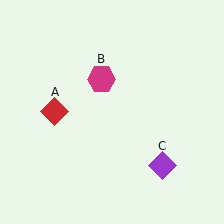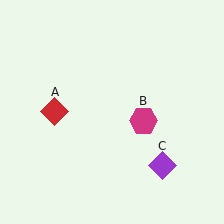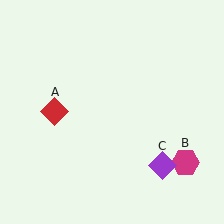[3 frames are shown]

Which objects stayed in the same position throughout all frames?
Red diamond (object A) and purple diamond (object C) remained stationary.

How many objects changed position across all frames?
1 object changed position: magenta hexagon (object B).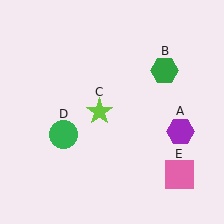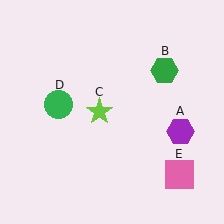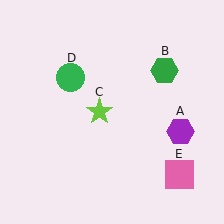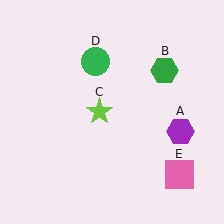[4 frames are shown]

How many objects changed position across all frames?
1 object changed position: green circle (object D).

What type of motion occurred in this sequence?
The green circle (object D) rotated clockwise around the center of the scene.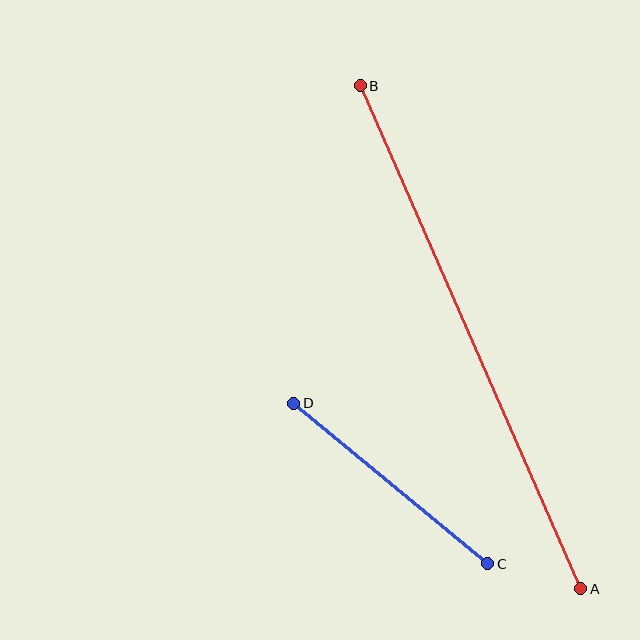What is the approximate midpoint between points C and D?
The midpoint is at approximately (391, 483) pixels.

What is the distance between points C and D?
The distance is approximately 252 pixels.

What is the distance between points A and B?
The distance is approximately 549 pixels.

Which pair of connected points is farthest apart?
Points A and B are farthest apart.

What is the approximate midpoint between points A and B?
The midpoint is at approximately (470, 337) pixels.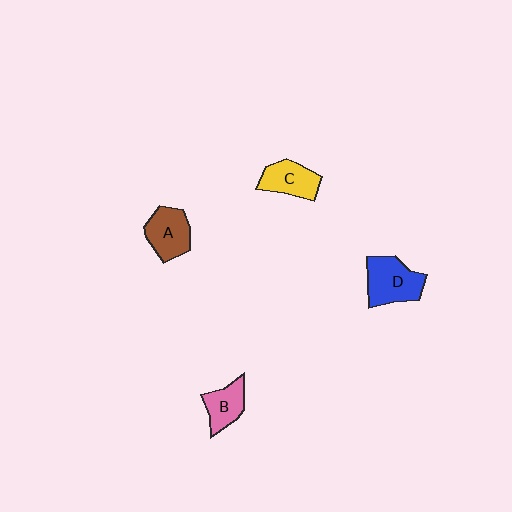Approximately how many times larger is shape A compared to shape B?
Approximately 1.2 times.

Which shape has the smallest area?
Shape B (pink).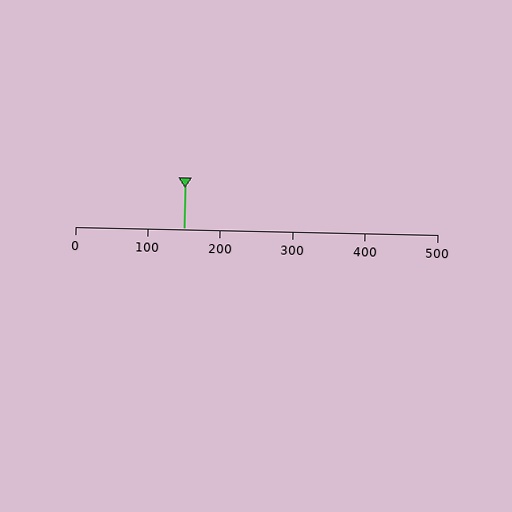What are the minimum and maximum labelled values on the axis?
The axis runs from 0 to 500.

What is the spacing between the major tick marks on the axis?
The major ticks are spaced 100 apart.